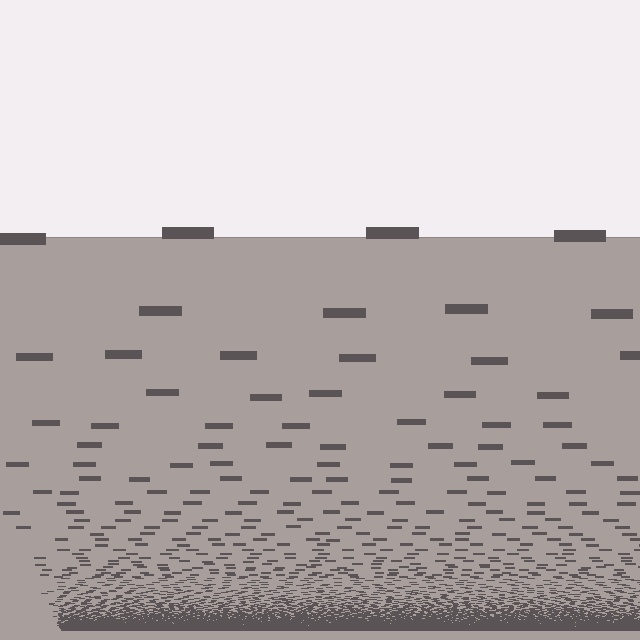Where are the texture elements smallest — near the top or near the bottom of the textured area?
Near the bottom.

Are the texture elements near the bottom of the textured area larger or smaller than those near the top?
Smaller. The gradient is inverted — elements near the bottom are smaller and denser.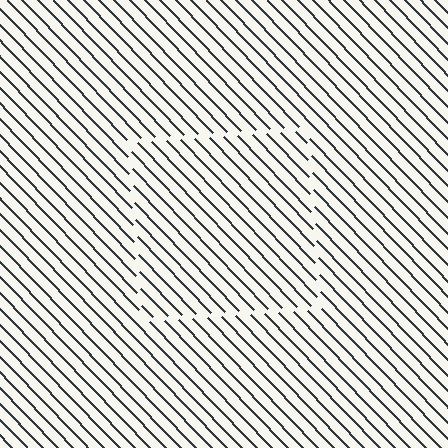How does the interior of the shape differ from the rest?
The interior of the shape contains the same grating, shifted by half a period — the contour is defined by the phase discontinuity where line-ends from the inner and outer gratings abut.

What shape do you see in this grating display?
An illusory square. The interior of the shape contains the same grating, shifted by half a period — the contour is defined by the phase discontinuity where line-ends from the inner and outer gratings abut.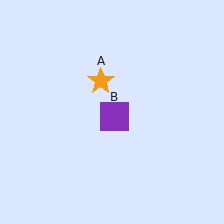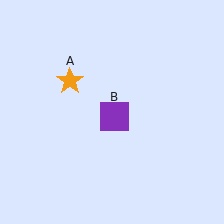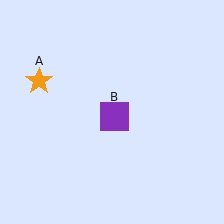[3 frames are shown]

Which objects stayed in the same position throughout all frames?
Purple square (object B) remained stationary.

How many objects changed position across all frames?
1 object changed position: orange star (object A).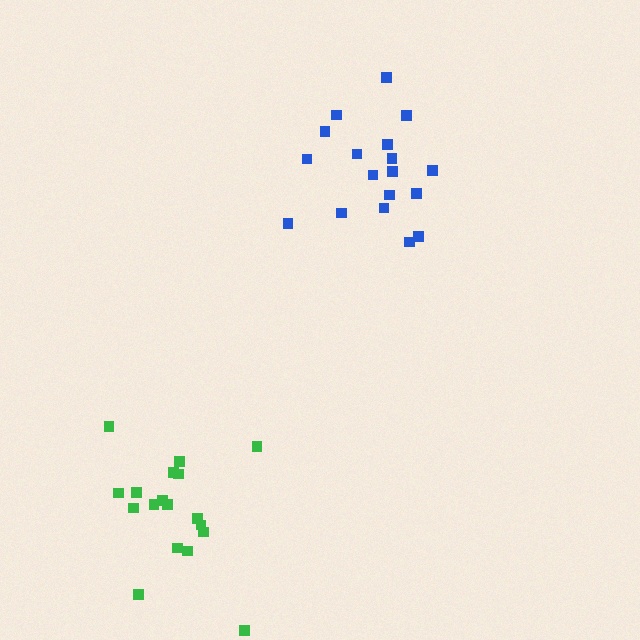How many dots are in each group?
Group 1: 18 dots, Group 2: 18 dots (36 total).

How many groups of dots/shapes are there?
There are 2 groups.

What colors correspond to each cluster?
The clusters are colored: blue, green.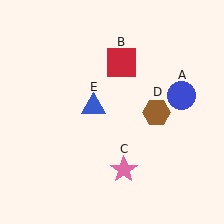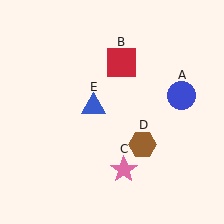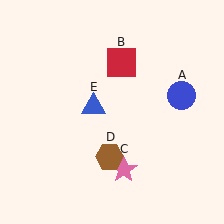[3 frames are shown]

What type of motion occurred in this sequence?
The brown hexagon (object D) rotated clockwise around the center of the scene.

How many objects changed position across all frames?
1 object changed position: brown hexagon (object D).